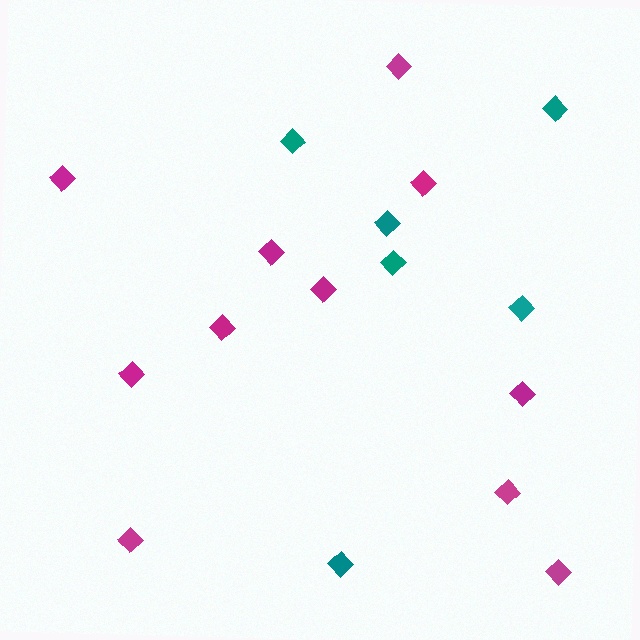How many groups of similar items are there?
There are 2 groups: one group of magenta diamonds (11) and one group of teal diamonds (6).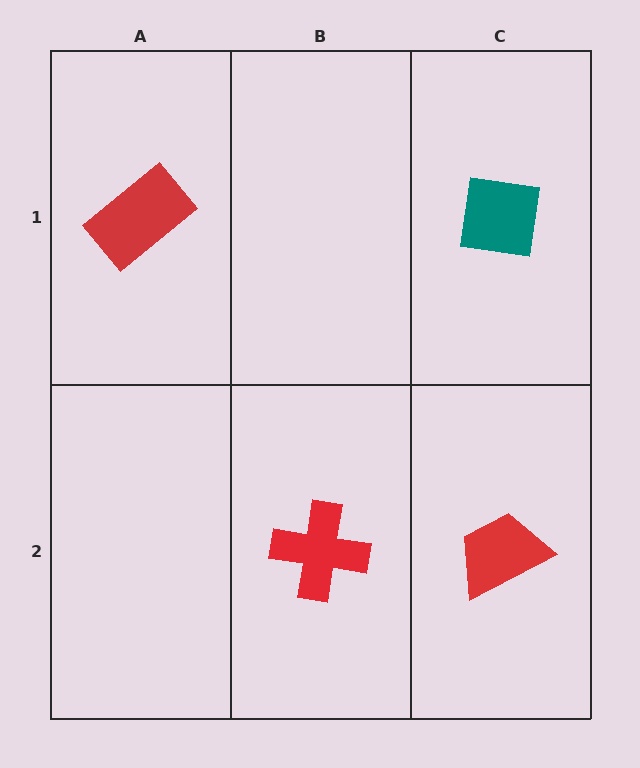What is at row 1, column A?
A red rectangle.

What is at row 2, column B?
A red cross.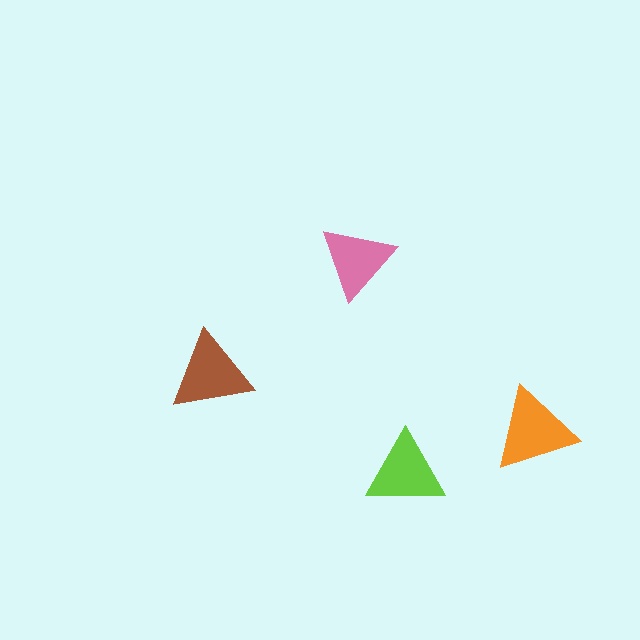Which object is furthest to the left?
The brown triangle is leftmost.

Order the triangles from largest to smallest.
the orange one, the brown one, the lime one, the pink one.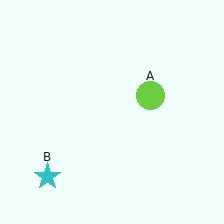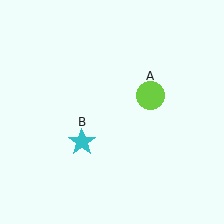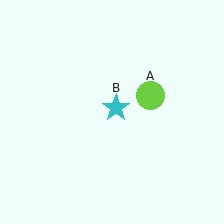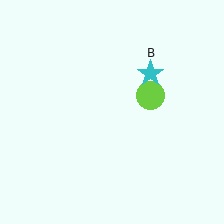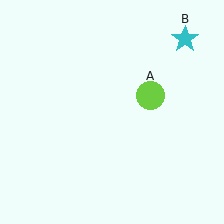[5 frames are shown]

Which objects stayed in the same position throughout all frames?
Lime circle (object A) remained stationary.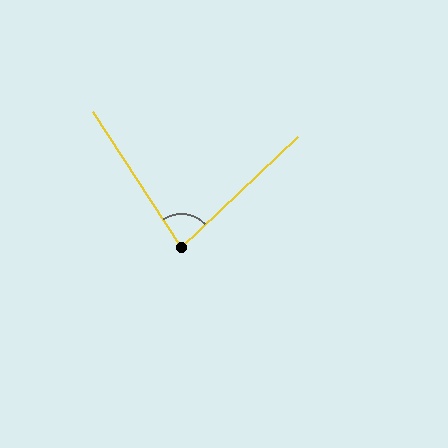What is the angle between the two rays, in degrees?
Approximately 80 degrees.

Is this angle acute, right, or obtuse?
It is acute.